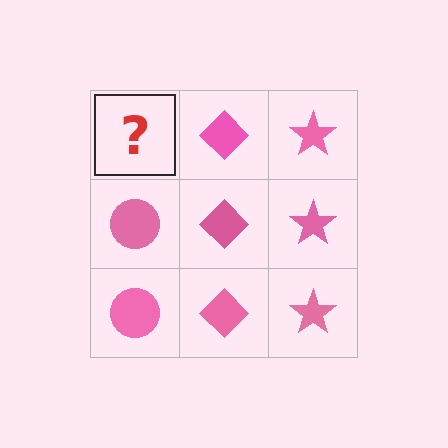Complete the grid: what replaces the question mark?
The question mark should be replaced with a pink circle.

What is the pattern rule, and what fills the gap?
The rule is that each column has a consistent shape. The gap should be filled with a pink circle.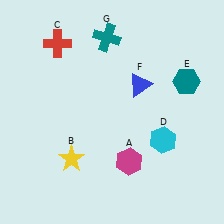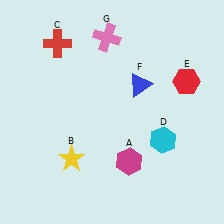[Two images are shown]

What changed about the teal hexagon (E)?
In Image 1, E is teal. In Image 2, it changed to red.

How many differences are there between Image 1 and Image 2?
There are 2 differences between the two images.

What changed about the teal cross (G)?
In Image 1, G is teal. In Image 2, it changed to pink.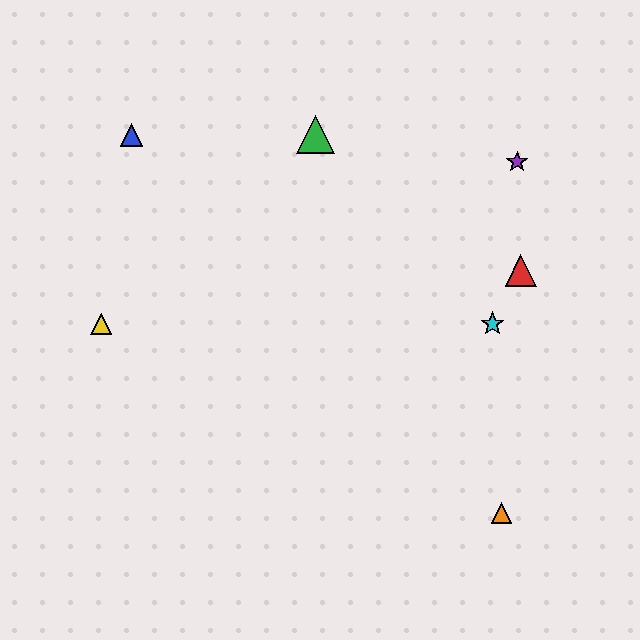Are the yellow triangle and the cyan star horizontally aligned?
Yes, both are at y≈324.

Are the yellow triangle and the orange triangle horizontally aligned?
No, the yellow triangle is at y≈324 and the orange triangle is at y≈513.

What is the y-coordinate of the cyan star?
The cyan star is at y≈324.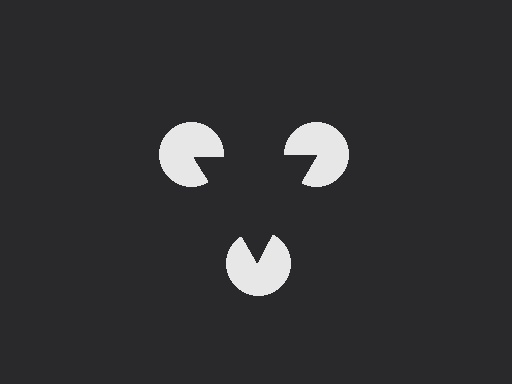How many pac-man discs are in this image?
There are 3 — one at each vertex of the illusory triangle.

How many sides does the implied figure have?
3 sides.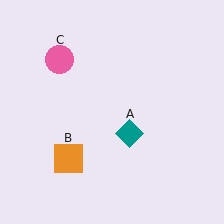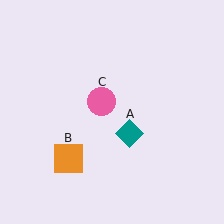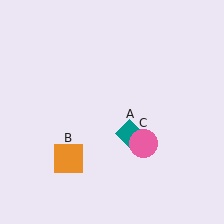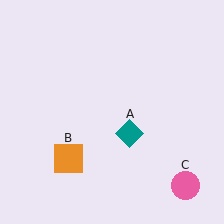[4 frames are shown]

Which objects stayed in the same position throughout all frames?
Teal diamond (object A) and orange square (object B) remained stationary.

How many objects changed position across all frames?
1 object changed position: pink circle (object C).